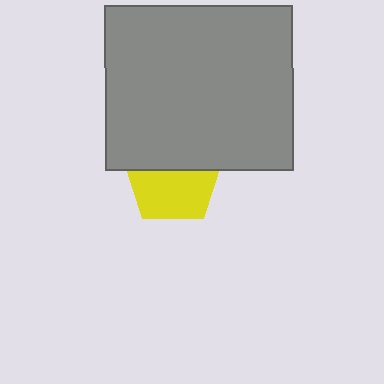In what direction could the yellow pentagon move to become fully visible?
The yellow pentagon could move down. That would shift it out from behind the gray rectangle entirely.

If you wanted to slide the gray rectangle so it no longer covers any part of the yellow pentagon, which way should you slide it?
Slide it up — that is the most direct way to separate the two shapes.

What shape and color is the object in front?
The object in front is a gray rectangle.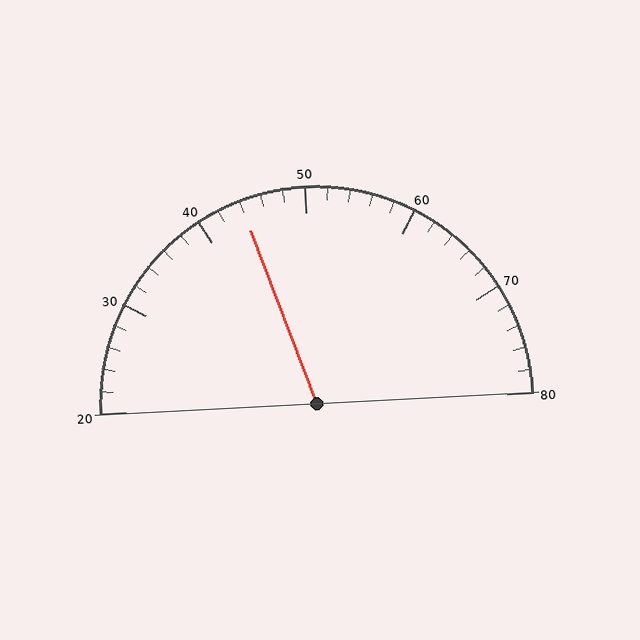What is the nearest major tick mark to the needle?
The nearest major tick mark is 40.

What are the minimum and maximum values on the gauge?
The gauge ranges from 20 to 80.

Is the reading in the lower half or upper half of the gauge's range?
The reading is in the lower half of the range (20 to 80).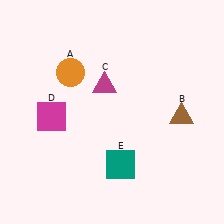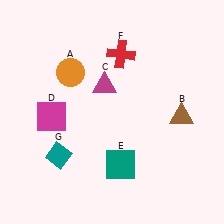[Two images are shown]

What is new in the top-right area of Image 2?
A red cross (F) was added in the top-right area of Image 2.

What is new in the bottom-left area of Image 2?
A teal diamond (G) was added in the bottom-left area of Image 2.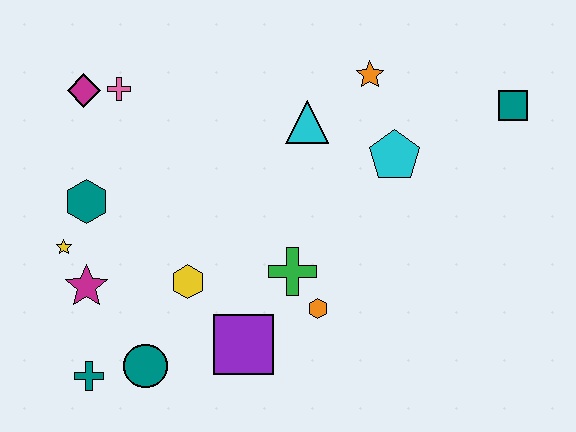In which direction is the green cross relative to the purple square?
The green cross is above the purple square.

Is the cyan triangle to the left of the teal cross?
No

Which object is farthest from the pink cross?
The teal square is farthest from the pink cross.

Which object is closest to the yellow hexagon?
The purple square is closest to the yellow hexagon.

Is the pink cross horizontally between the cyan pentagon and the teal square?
No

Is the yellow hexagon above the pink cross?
No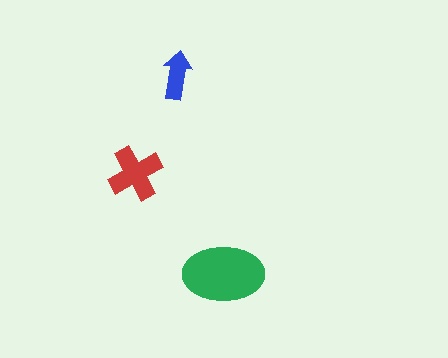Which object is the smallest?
The blue arrow.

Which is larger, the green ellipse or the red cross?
The green ellipse.